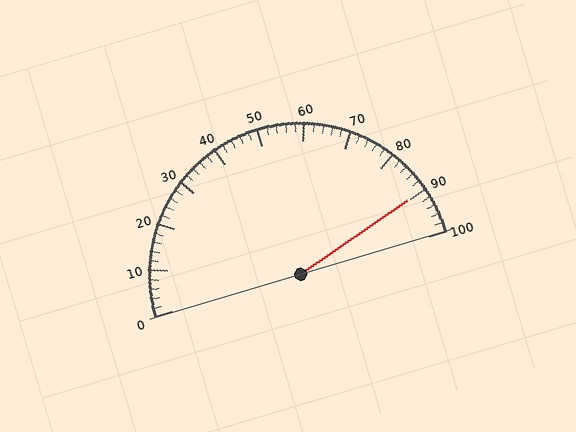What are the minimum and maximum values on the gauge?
The gauge ranges from 0 to 100.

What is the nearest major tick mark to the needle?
The nearest major tick mark is 90.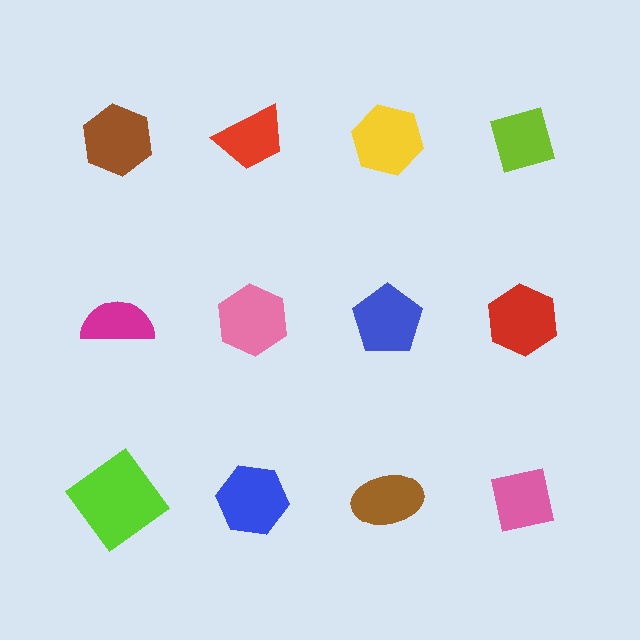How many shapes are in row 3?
4 shapes.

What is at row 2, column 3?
A blue pentagon.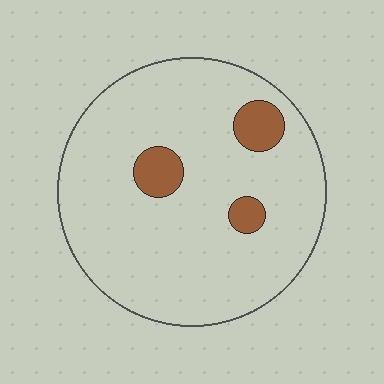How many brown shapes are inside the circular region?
3.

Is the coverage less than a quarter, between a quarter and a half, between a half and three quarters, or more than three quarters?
Less than a quarter.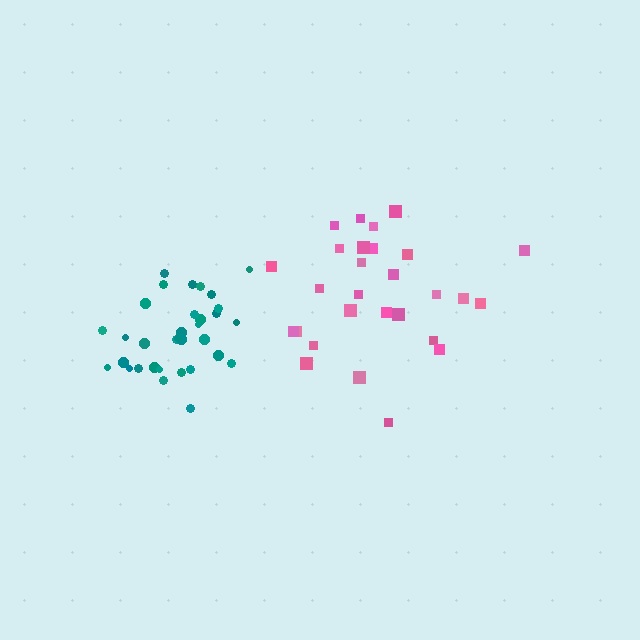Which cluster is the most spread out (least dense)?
Pink.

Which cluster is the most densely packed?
Teal.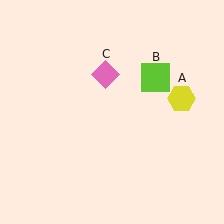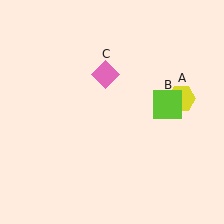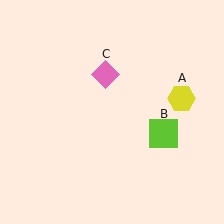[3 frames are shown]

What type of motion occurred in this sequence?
The lime square (object B) rotated clockwise around the center of the scene.